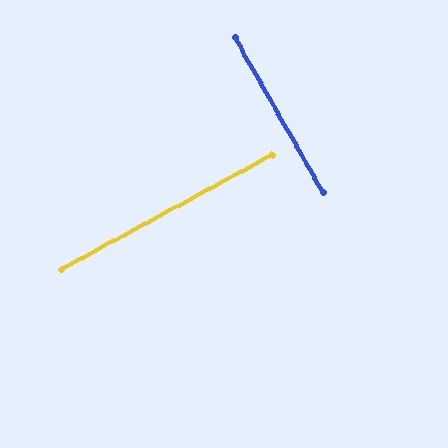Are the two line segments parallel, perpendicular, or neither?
Perpendicular — they meet at approximately 89°.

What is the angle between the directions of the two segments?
Approximately 89 degrees.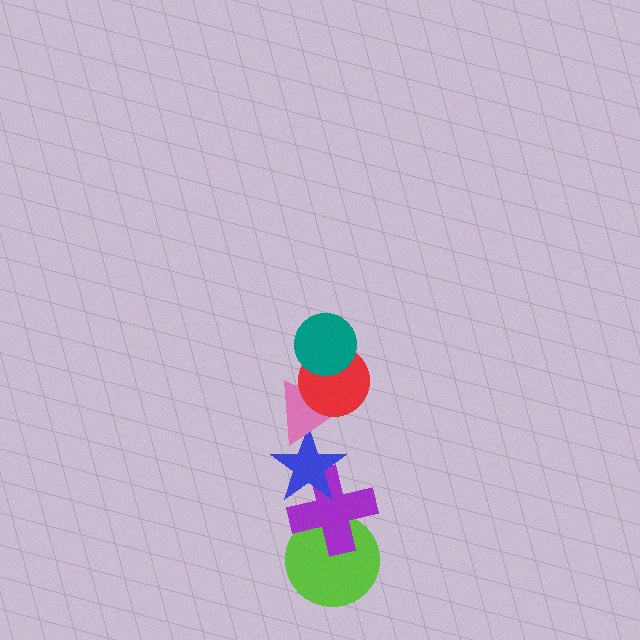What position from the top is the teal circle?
The teal circle is 1st from the top.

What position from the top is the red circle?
The red circle is 2nd from the top.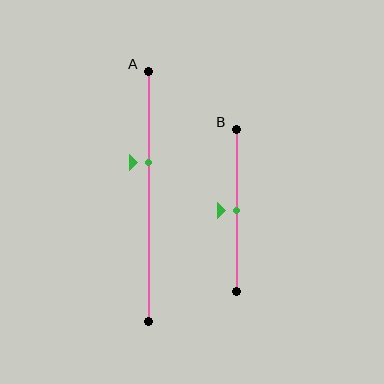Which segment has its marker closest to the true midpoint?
Segment B has its marker closest to the true midpoint.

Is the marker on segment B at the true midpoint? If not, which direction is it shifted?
Yes, the marker on segment B is at the true midpoint.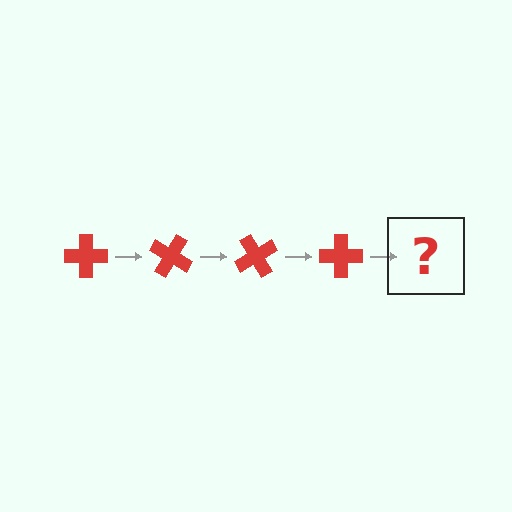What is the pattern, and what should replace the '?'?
The pattern is that the cross rotates 30 degrees each step. The '?' should be a red cross rotated 120 degrees.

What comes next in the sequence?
The next element should be a red cross rotated 120 degrees.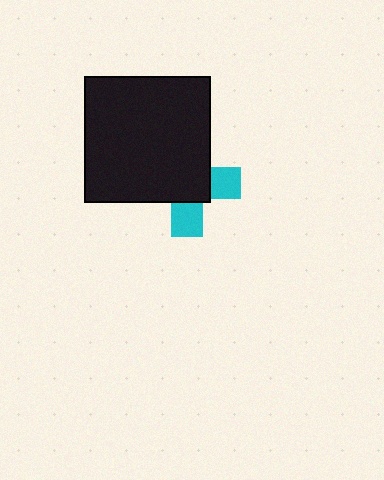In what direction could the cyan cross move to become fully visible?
The cyan cross could move toward the lower-right. That would shift it out from behind the black square entirely.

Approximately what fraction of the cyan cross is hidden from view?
Roughly 65% of the cyan cross is hidden behind the black square.